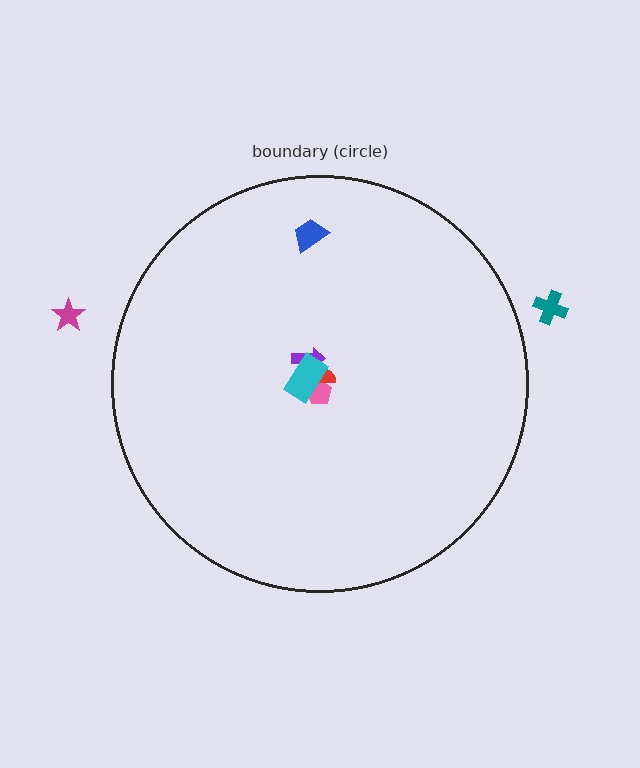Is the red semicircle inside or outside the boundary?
Inside.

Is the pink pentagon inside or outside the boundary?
Inside.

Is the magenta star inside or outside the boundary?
Outside.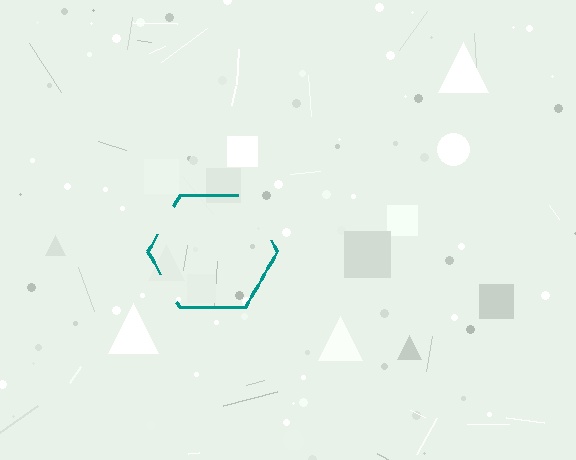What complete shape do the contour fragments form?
The contour fragments form a hexagon.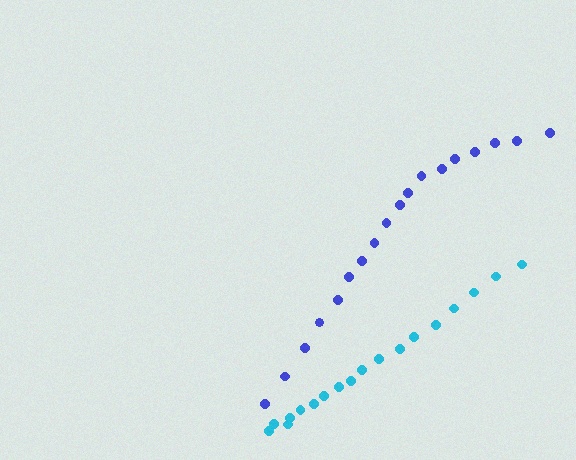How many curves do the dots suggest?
There are 2 distinct paths.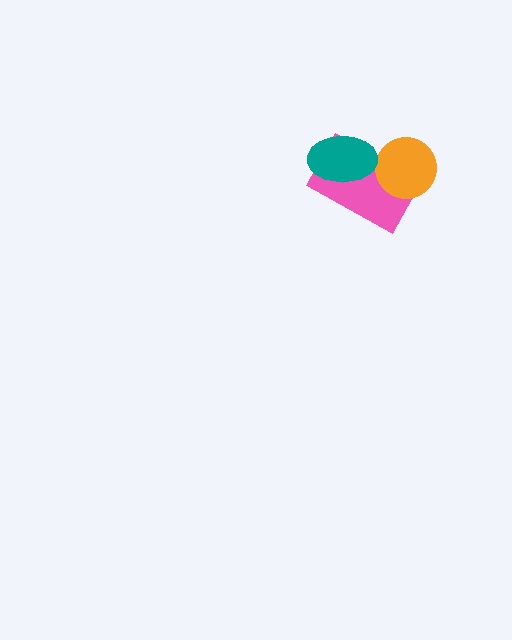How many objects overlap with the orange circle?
1 object overlaps with the orange circle.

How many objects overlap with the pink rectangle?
2 objects overlap with the pink rectangle.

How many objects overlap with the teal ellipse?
1 object overlaps with the teal ellipse.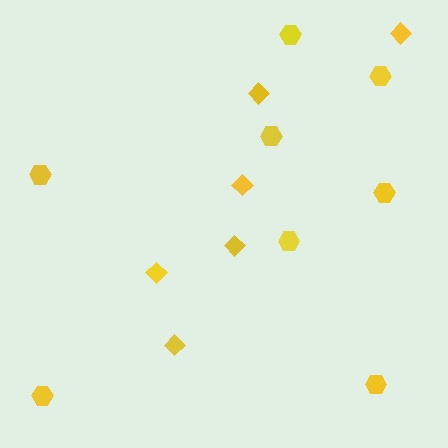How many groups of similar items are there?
There are 2 groups: one group of diamonds (6) and one group of hexagons (8).